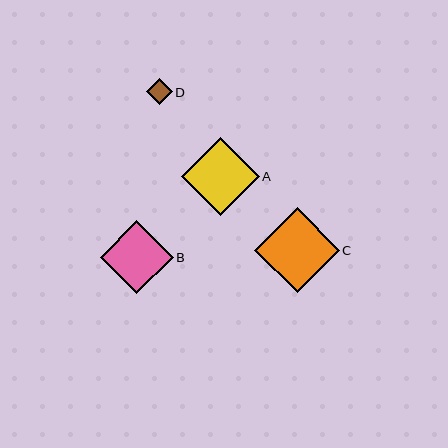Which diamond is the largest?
Diamond C is the largest with a size of approximately 85 pixels.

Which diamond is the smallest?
Diamond D is the smallest with a size of approximately 26 pixels.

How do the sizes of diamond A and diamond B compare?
Diamond A and diamond B are approximately the same size.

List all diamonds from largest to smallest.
From largest to smallest: C, A, B, D.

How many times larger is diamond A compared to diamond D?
Diamond A is approximately 3.0 times the size of diamond D.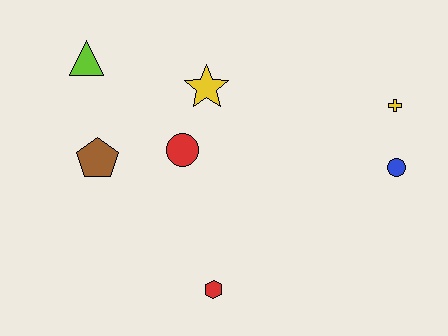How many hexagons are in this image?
There is 1 hexagon.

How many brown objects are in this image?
There is 1 brown object.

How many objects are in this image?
There are 7 objects.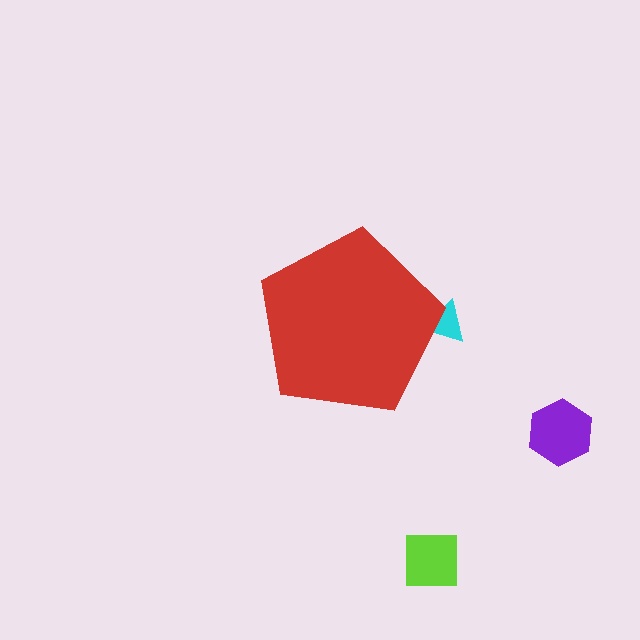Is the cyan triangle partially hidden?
Yes, the cyan triangle is partially hidden behind the red pentagon.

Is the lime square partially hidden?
No, the lime square is fully visible.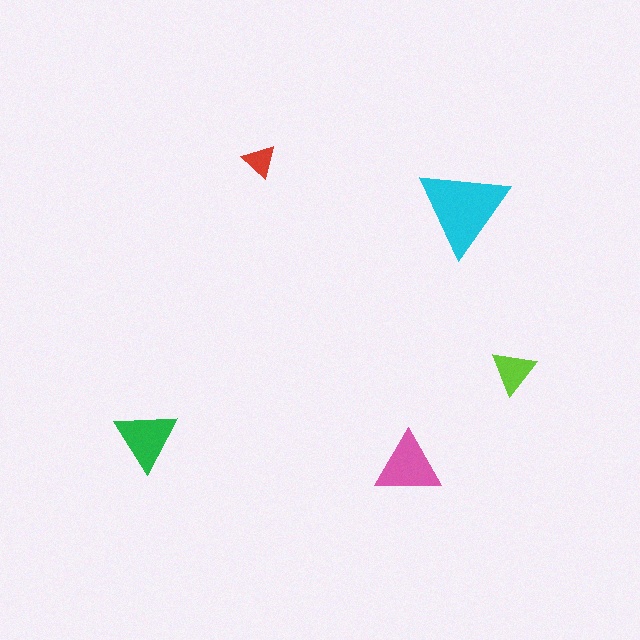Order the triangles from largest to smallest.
the cyan one, the pink one, the green one, the lime one, the red one.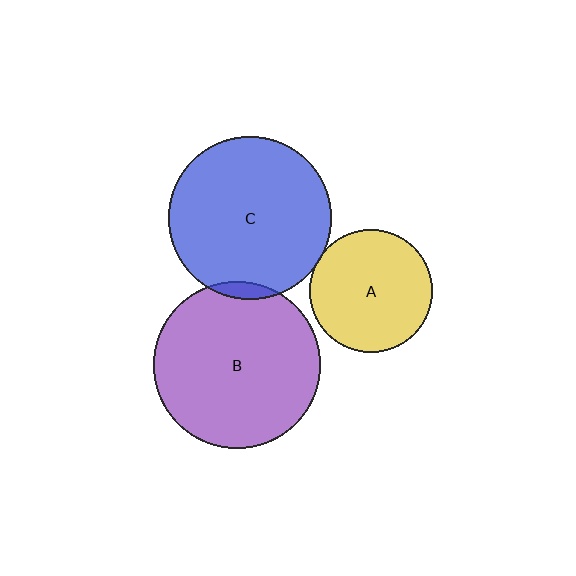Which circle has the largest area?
Circle B (purple).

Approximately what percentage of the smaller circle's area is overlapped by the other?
Approximately 5%.